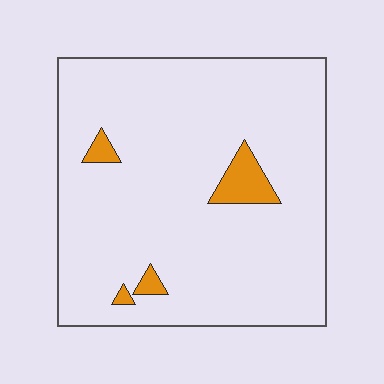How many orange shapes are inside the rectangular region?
4.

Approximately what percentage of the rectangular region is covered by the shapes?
Approximately 5%.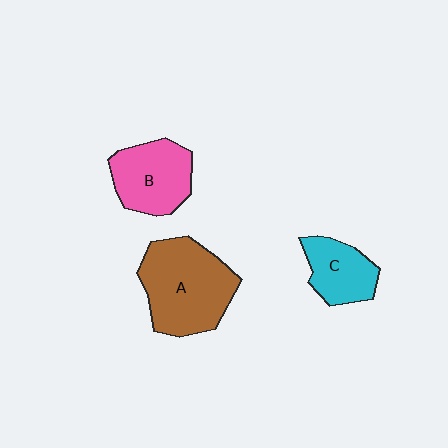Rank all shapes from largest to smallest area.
From largest to smallest: A (brown), B (pink), C (cyan).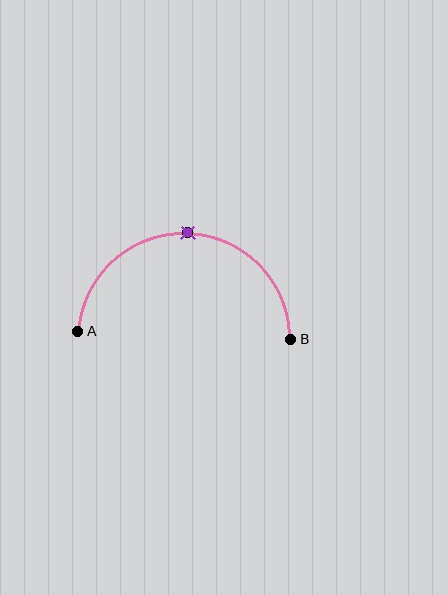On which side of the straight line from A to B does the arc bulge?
The arc bulges above the straight line connecting A and B.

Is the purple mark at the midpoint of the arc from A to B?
Yes. The purple mark lies on the arc at equal arc-length from both A and B — it is the arc midpoint.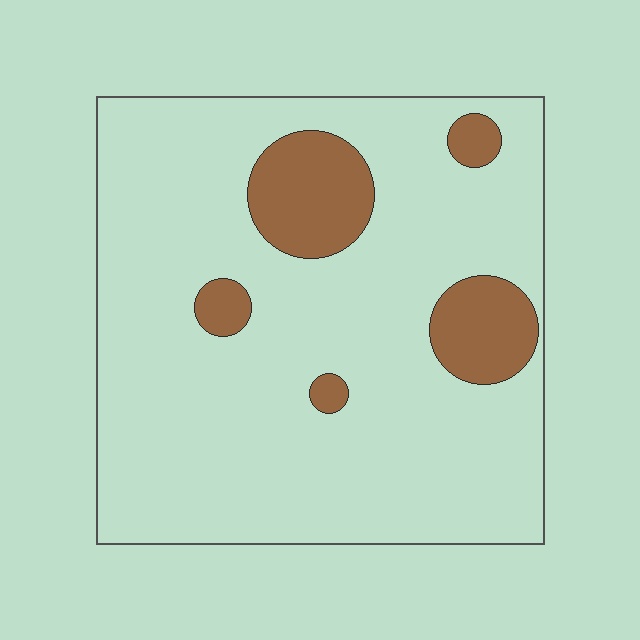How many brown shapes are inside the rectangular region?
5.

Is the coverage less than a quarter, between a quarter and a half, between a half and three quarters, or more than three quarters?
Less than a quarter.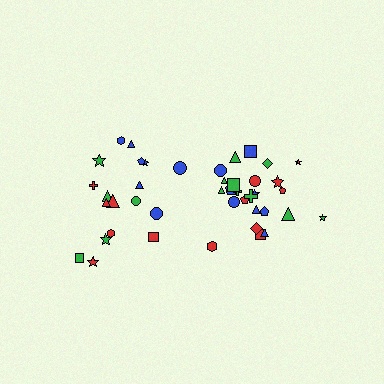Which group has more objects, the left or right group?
The right group.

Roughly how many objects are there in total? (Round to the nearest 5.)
Roughly 45 objects in total.